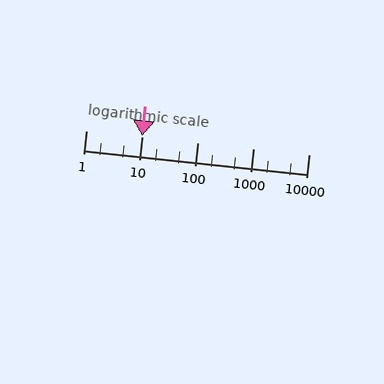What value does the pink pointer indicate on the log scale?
The pointer indicates approximately 10.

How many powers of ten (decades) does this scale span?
The scale spans 4 decades, from 1 to 10000.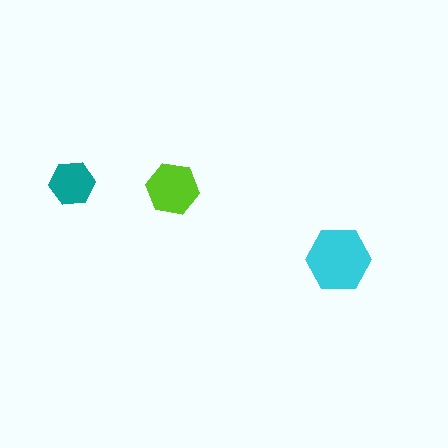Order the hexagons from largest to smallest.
the cyan one, the lime one, the teal one.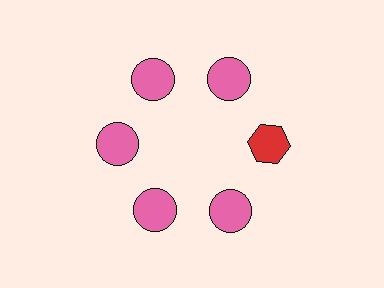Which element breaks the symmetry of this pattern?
The red hexagon at roughly the 3 o'clock position breaks the symmetry. All other shapes are pink circles.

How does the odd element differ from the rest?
It differs in both color (red instead of pink) and shape (hexagon instead of circle).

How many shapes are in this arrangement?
There are 6 shapes arranged in a ring pattern.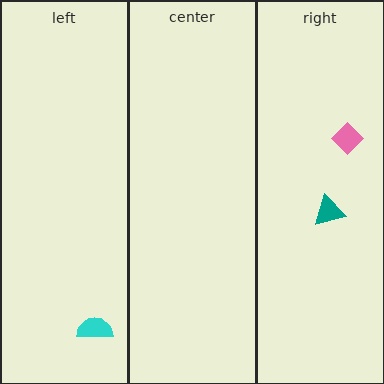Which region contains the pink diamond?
The right region.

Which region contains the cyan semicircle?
The left region.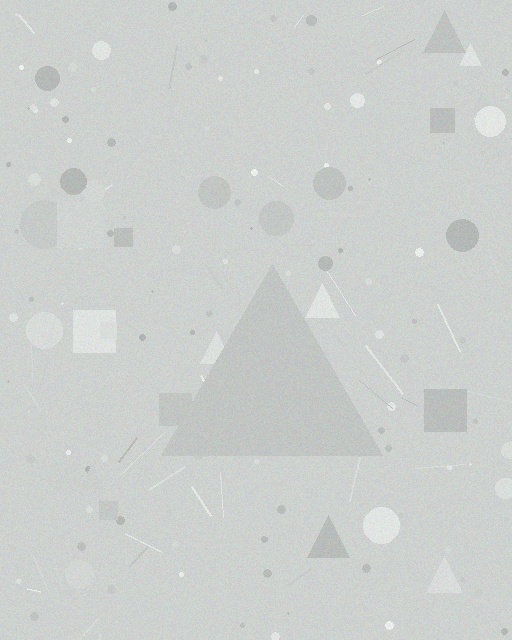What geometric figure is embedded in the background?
A triangle is embedded in the background.